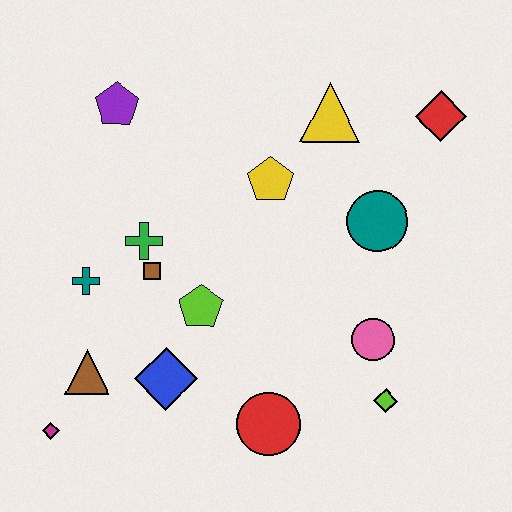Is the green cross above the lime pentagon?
Yes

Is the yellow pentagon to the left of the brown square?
No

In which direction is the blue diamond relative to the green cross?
The blue diamond is below the green cross.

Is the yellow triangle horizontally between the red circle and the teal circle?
Yes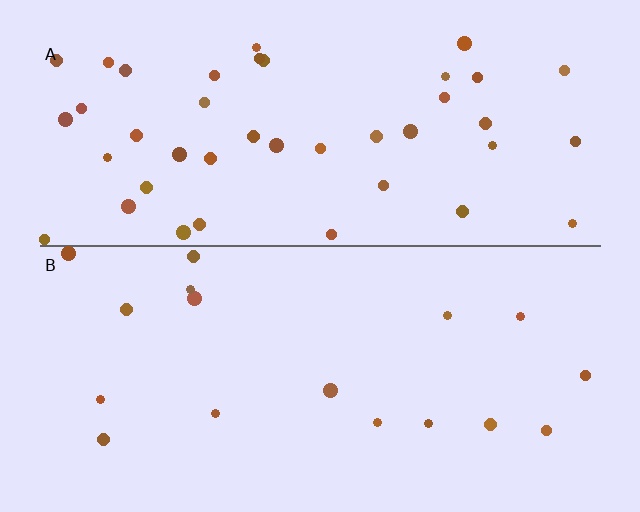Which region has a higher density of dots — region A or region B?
A (the top).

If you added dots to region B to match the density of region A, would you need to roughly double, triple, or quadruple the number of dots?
Approximately double.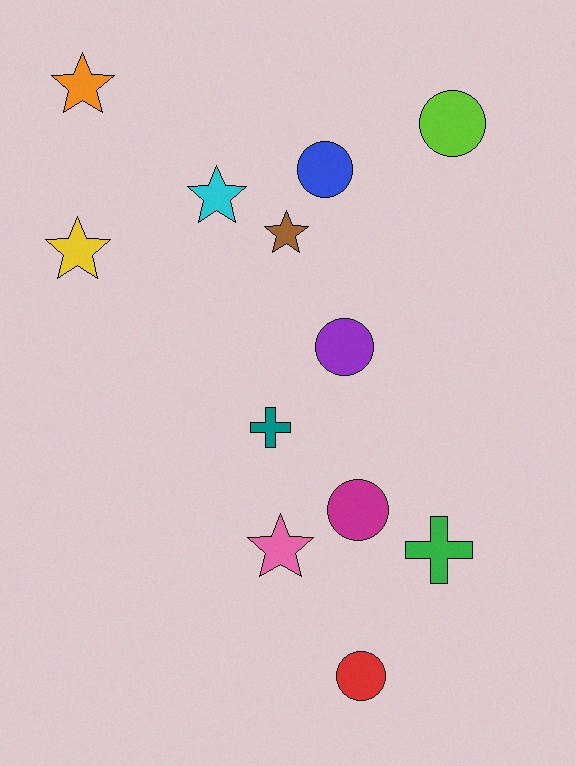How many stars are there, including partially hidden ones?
There are 5 stars.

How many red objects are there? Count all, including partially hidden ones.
There is 1 red object.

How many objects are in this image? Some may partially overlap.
There are 12 objects.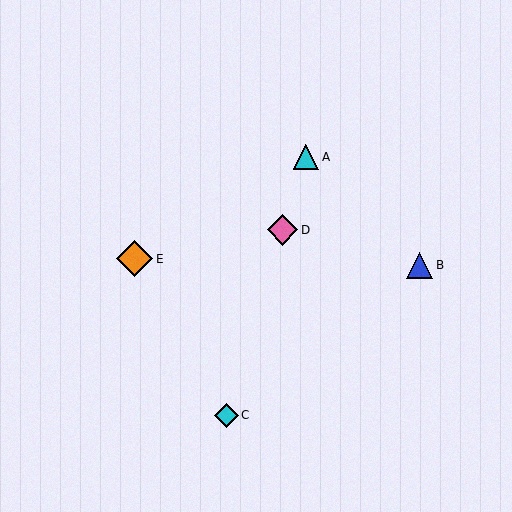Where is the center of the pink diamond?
The center of the pink diamond is at (283, 230).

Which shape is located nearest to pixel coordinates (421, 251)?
The blue triangle (labeled B) at (420, 265) is nearest to that location.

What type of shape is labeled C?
Shape C is a cyan diamond.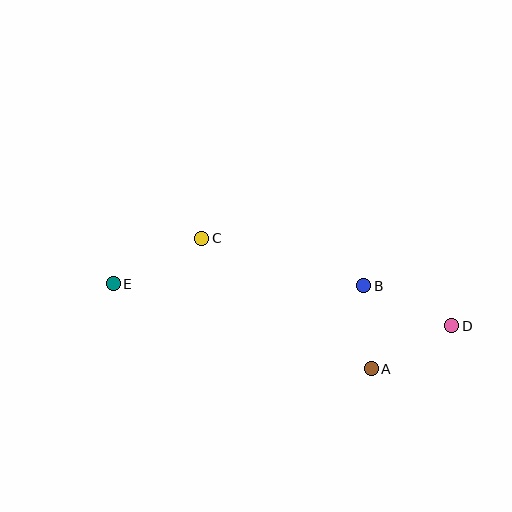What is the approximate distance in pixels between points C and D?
The distance between C and D is approximately 265 pixels.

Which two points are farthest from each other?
Points D and E are farthest from each other.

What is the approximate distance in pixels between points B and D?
The distance between B and D is approximately 97 pixels.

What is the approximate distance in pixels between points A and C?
The distance between A and C is approximately 214 pixels.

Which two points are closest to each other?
Points A and B are closest to each other.